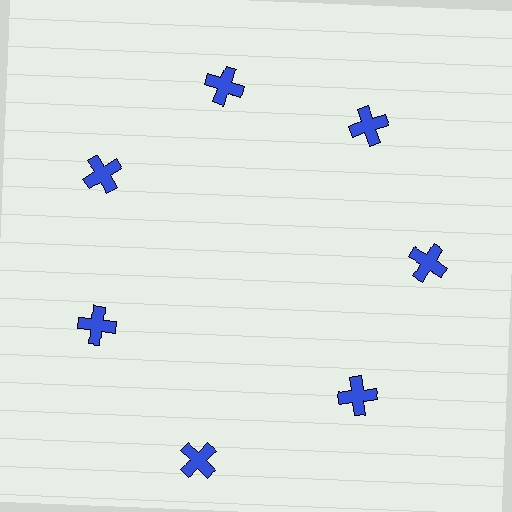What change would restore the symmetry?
The symmetry would be restored by moving it inward, back onto the ring so that all 7 crosses sit at equal angles and equal distance from the center.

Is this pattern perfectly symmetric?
No. The 7 blue crosses are arranged in a ring, but one element near the 6 o'clock position is pushed outward from the center, breaking the 7-fold rotational symmetry.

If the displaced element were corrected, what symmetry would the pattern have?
It would have 7-fold rotational symmetry — the pattern would map onto itself every 51 degrees.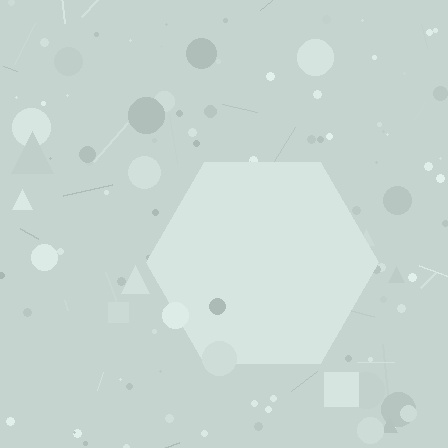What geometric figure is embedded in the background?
A hexagon is embedded in the background.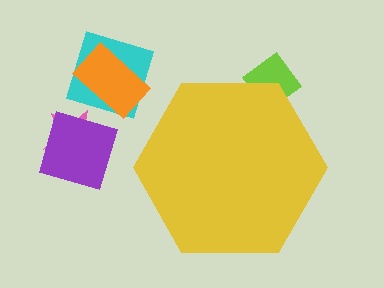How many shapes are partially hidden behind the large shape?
1 shape is partially hidden.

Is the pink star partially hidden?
No, the pink star is fully visible.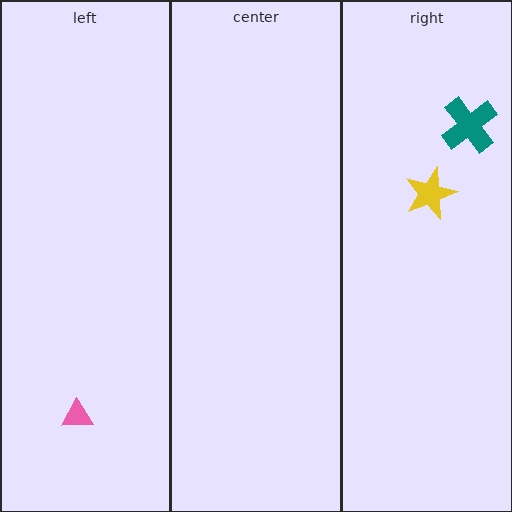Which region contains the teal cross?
The right region.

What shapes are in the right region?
The teal cross, the yellow star.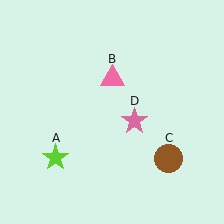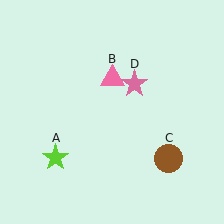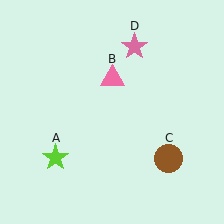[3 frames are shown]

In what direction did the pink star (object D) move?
The pink star (object D) moved up.